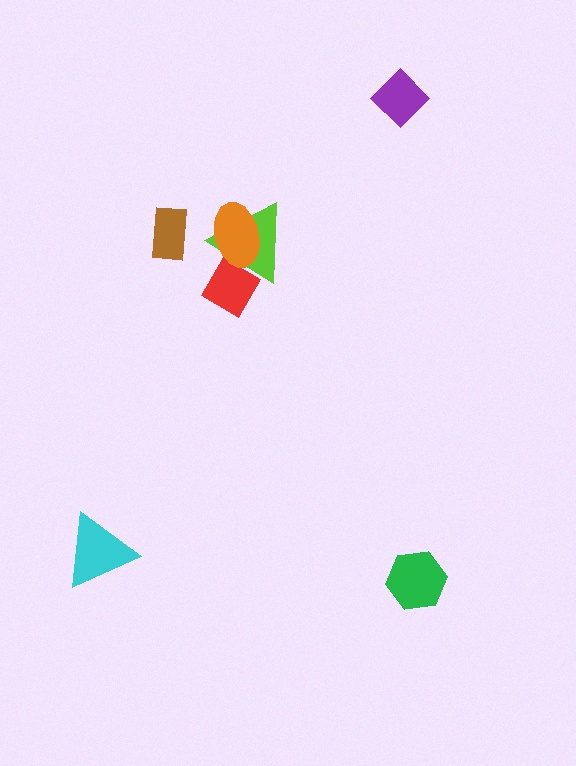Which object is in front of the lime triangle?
The orange ellipse is in front of the lime triangle.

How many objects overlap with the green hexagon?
0 objects overlap with the green hexagon.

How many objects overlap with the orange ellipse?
2 objects overlap with the orange ellipse.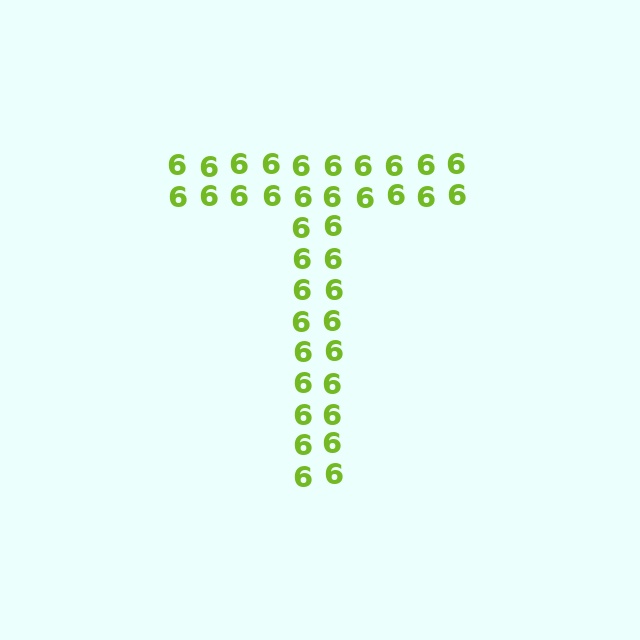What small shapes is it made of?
It is made of small digit 6's.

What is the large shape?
The large shape is the letter T.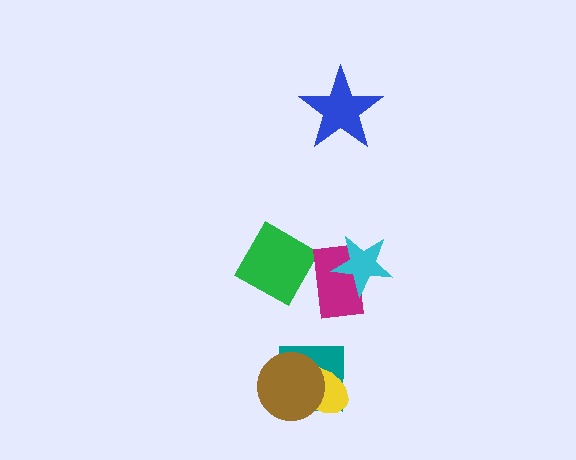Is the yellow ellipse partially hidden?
Yes, it is partially covered by another shape.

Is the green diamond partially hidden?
Yes, it is partially covered by another shape.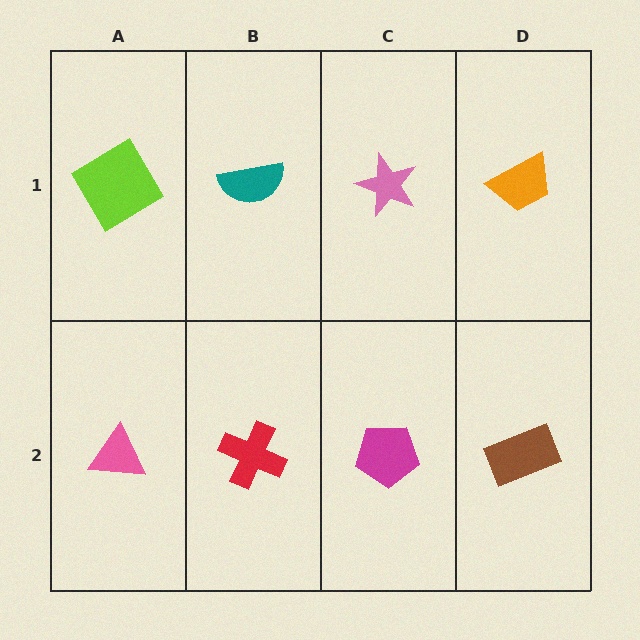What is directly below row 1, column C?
A magenta pentagon.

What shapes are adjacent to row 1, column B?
A red cross (row 2, column B), a lime diamond (row 1, column A), a pink star (row 1, column C).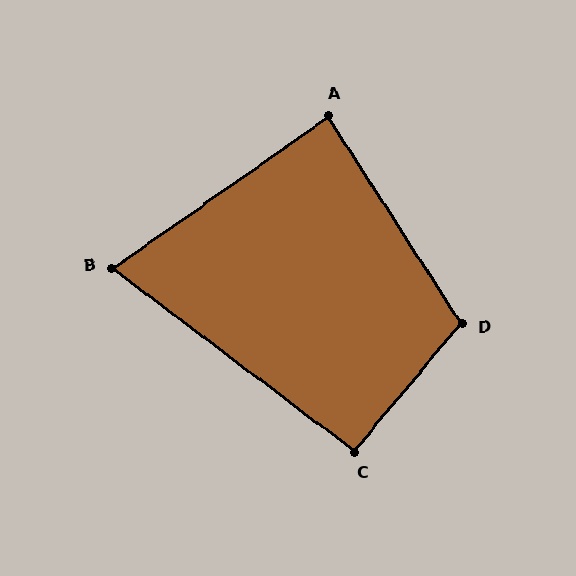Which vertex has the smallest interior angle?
B, at approximately 72 degrees.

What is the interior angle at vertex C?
Approximately 93 degrees (approximately right).